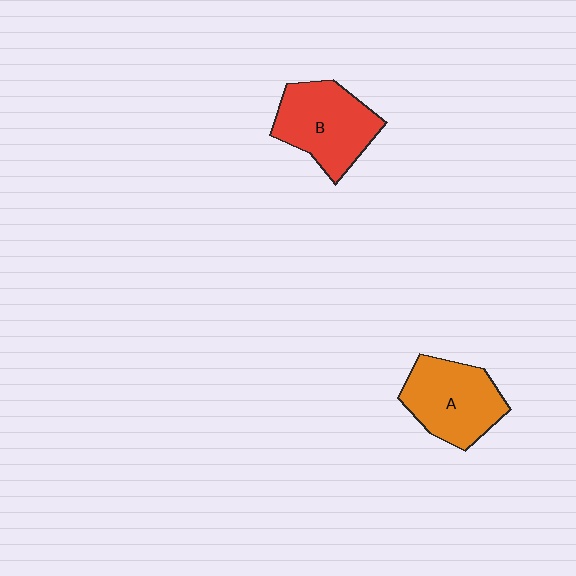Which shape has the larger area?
Shape B (red).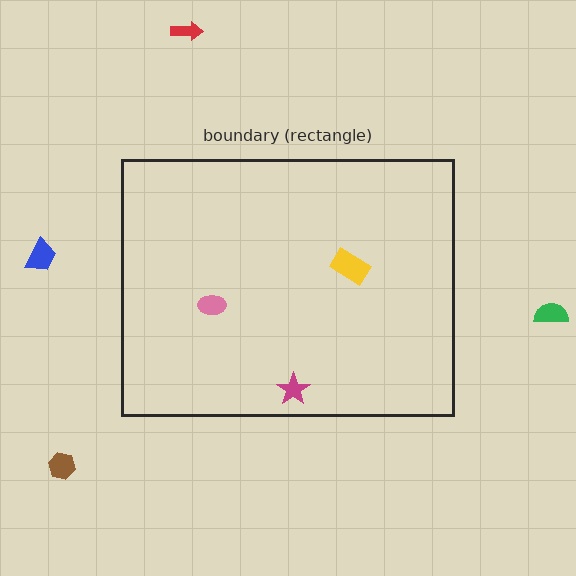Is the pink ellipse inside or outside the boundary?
Inside.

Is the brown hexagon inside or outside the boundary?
Outside.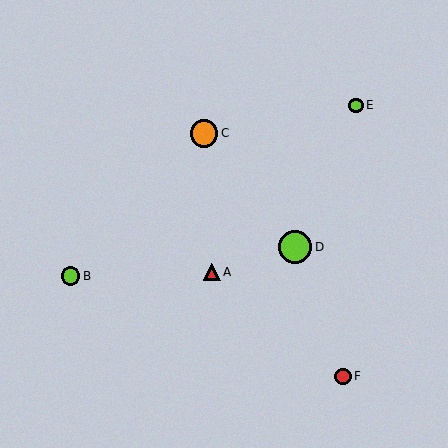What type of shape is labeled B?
Shape B is a lime circle.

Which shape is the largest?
The lime circle (labeled D) is the largest.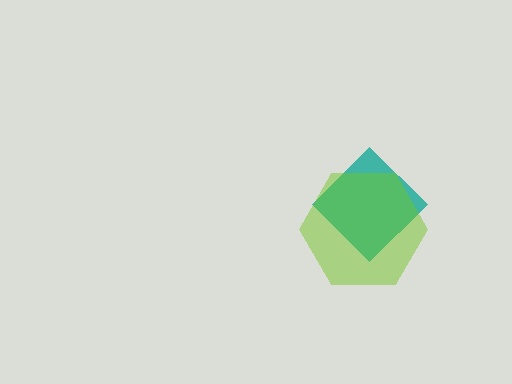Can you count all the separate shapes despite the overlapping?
Yes, there are 2 separate shapes.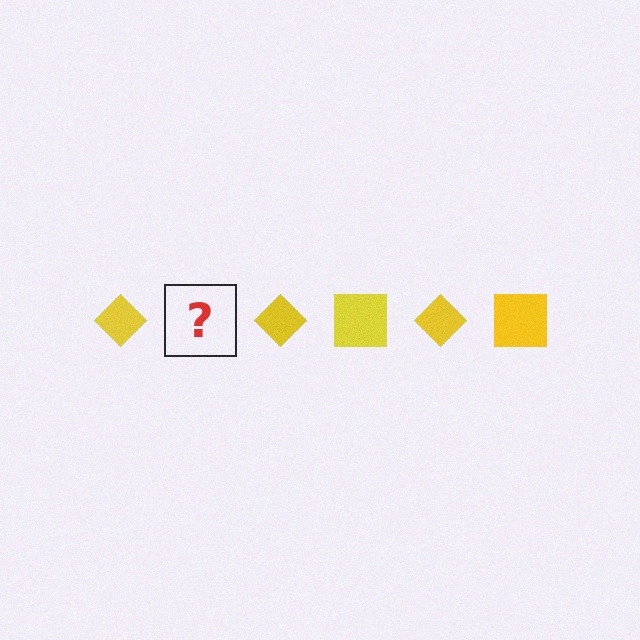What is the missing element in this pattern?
The missing element is a yellow square.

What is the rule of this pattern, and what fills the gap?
The rule is that the pattern cycles through diamond, square shapes in yellow. The gap should be filled with a yellow square.